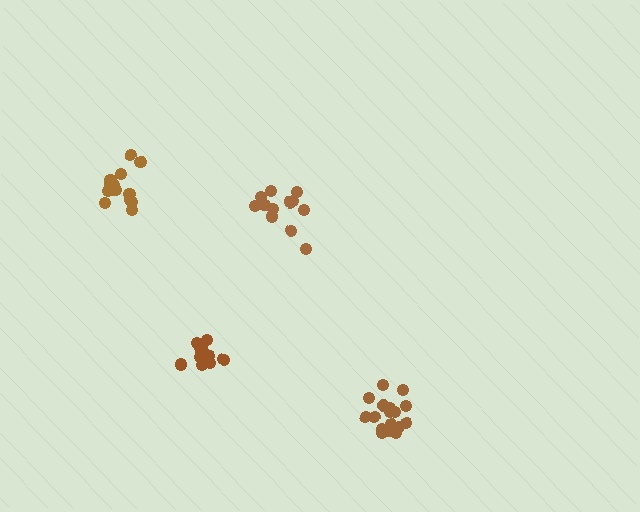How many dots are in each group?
Group 1: 14 dots, Group 2: 17 dots, Group 3: 11 dots, Group 4: 12 dots (54 total).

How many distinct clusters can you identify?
There are 4 distinct clusters.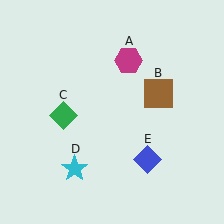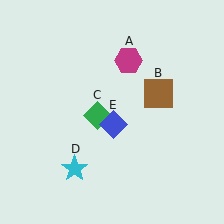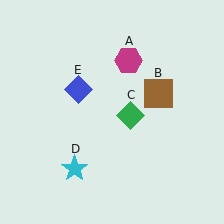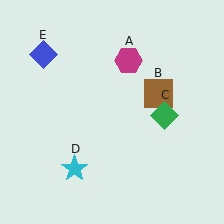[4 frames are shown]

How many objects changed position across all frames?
2 objects changed position: green diamond (object C), blue diamond (object E).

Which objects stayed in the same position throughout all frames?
Magenta hexagon (object A) and brown square (object B) and cyan star (object D) remained stationary.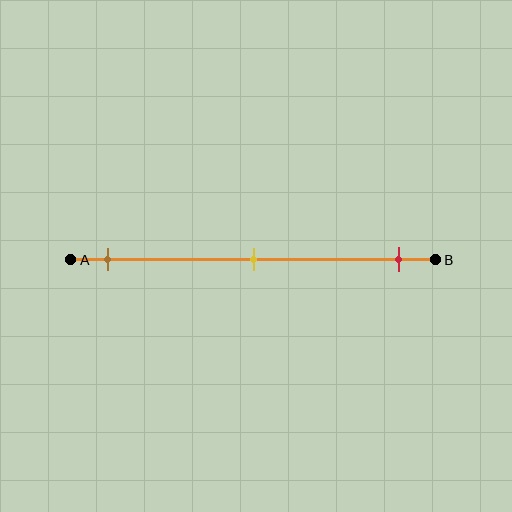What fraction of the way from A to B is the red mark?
The red mark is approximately 90% (0.9) of the way from A to B.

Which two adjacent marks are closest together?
The brown and yellow marks are the closest adjacent pair.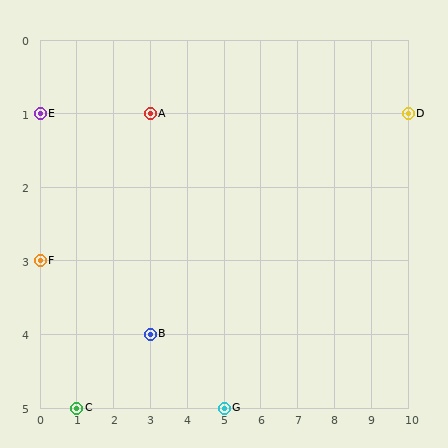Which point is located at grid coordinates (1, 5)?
Point C is at (1, 5).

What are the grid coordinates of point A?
Point A is at grid coordinates (3, 1).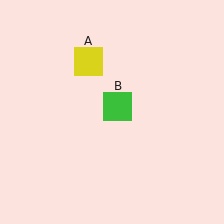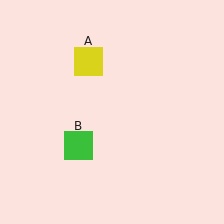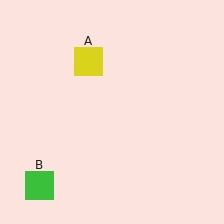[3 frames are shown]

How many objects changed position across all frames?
1 object changed position: green square (object B).